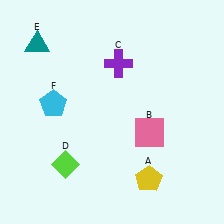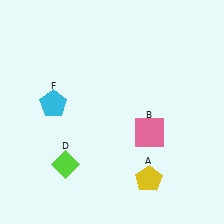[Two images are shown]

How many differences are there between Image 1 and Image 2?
There are 2 differences between the two images.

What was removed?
The purple cross (C), the teal triangle (E) were removed in Image 2.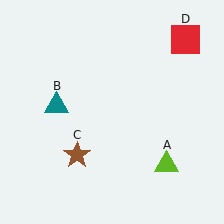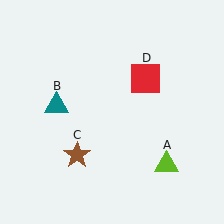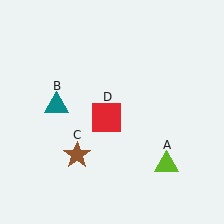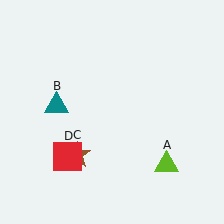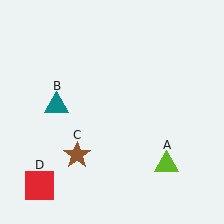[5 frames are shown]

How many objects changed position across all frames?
1 object changed position: red square (object D).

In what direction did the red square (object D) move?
The red square (object D) moved down and to the left.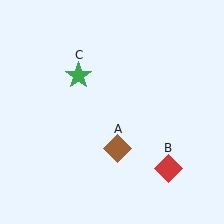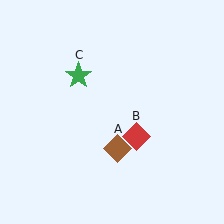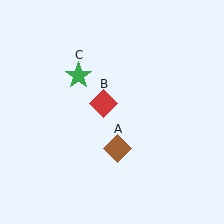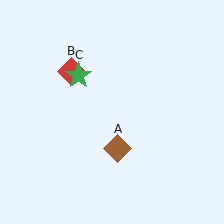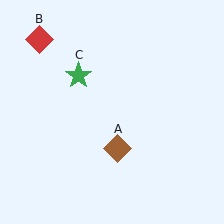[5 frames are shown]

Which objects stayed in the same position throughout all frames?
Brown diamond (object A) and green star (object C) remained stationary.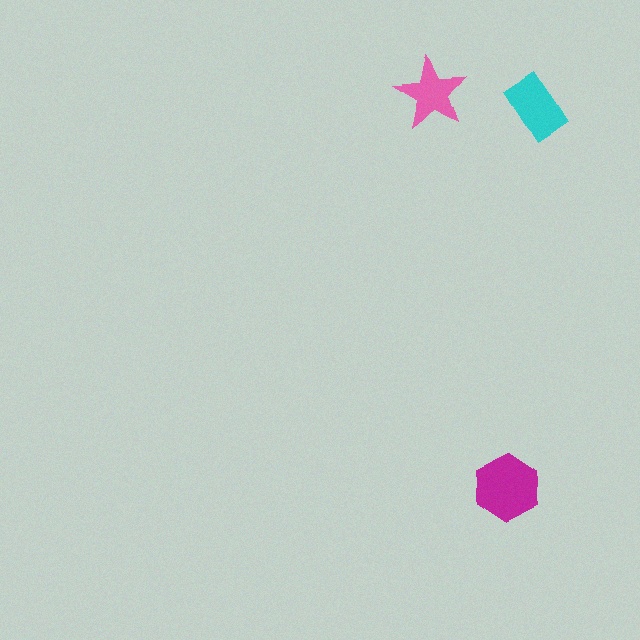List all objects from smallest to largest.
The pink star, the cyan rectangle, the magenta hexagon.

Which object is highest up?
The pink star is topmost.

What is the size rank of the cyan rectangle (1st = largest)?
2nd.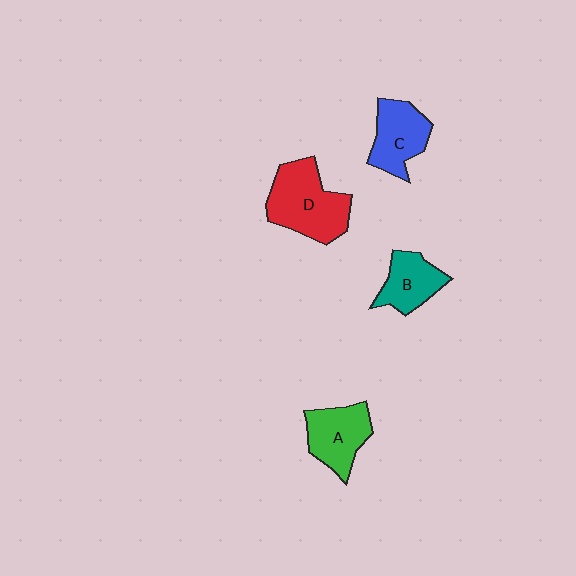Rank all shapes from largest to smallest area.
From largest to smallest: D (red), A (green), C (blue), B (teal).